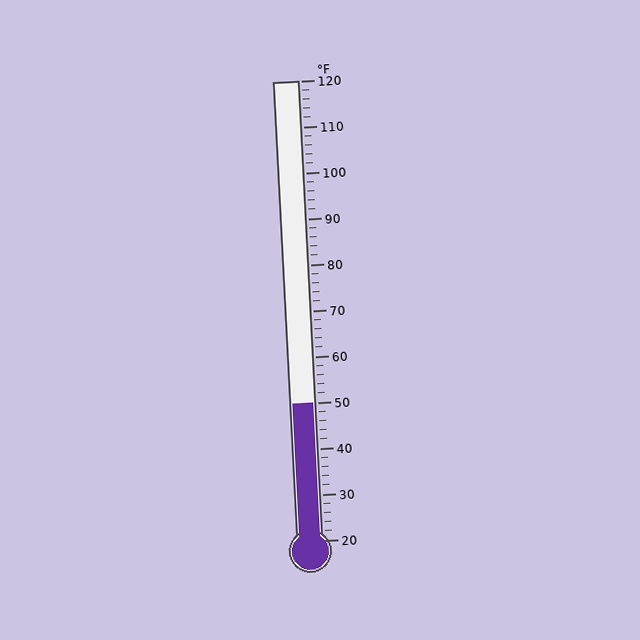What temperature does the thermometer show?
The thermometer shows approximately 50°F.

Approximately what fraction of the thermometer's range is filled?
The thermometer is filled to approximately 30% of its range.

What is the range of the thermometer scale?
The thermometer scale ranges from 20°F to 120°F.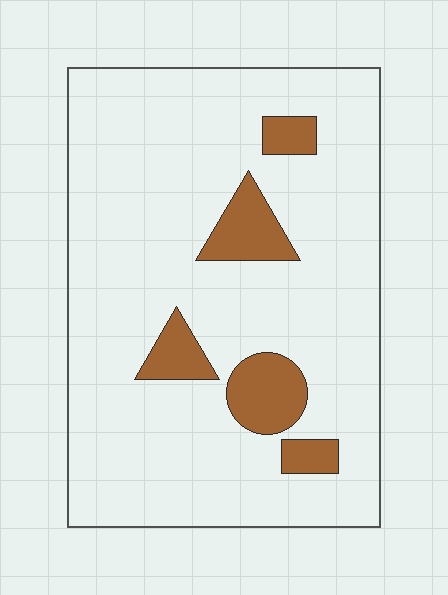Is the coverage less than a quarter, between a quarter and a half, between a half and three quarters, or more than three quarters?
Less than a quarter.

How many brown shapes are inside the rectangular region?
5.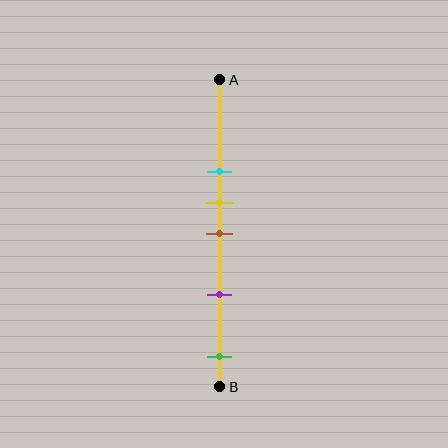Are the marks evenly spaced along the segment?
No, the marks are not evenly spaced.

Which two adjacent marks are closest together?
The yellow and brown marks are the closest adjacent pair.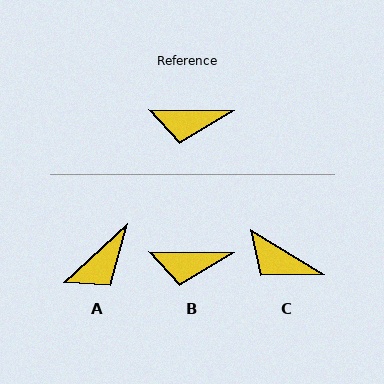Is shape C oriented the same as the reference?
No, it is off by about 30 degrees.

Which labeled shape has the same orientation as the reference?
B.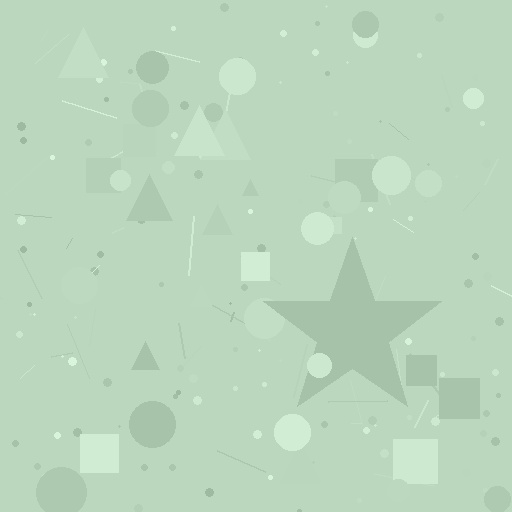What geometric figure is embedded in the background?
A star is embedded in the background.